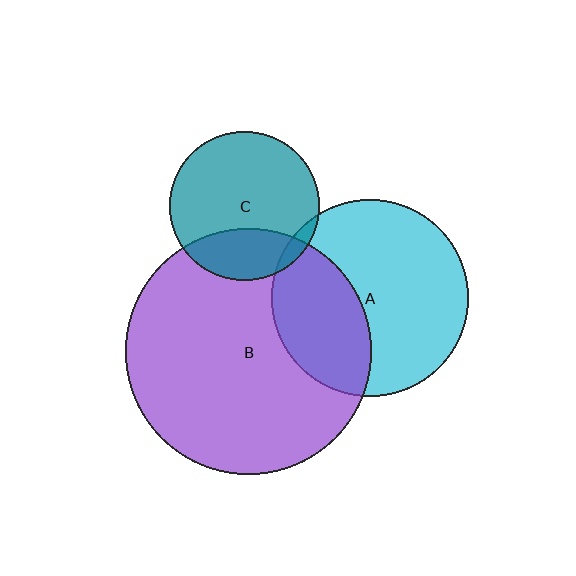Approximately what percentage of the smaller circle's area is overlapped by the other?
Approximately 5%.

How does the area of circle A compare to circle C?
Approximately 1.7 times.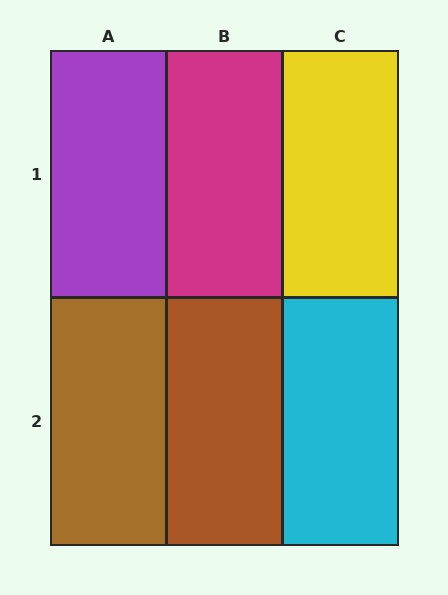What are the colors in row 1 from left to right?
Purple, magenta, yellow.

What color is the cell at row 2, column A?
Brown.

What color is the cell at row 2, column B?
Brown.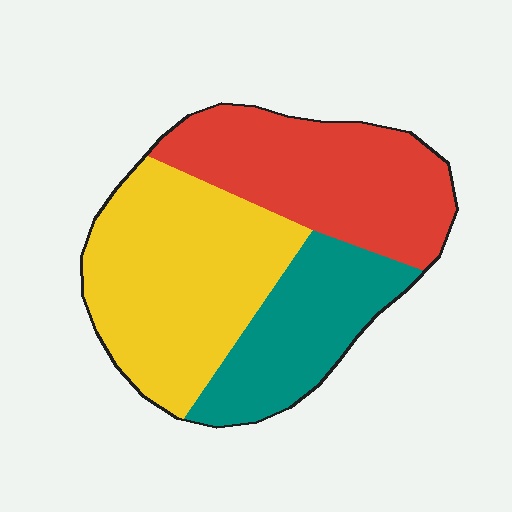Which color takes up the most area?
Yellow, at roughly 40%.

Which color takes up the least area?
Teal, at roughly 25%.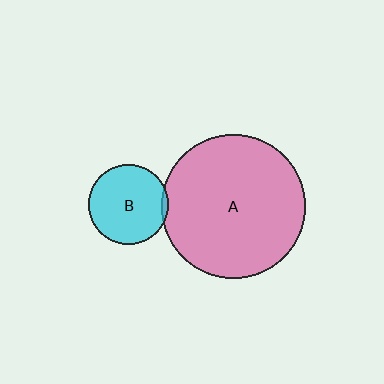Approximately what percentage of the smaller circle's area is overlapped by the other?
Approximately 5%.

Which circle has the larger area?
Circle A (pink).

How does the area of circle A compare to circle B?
Approximately 3.2 times.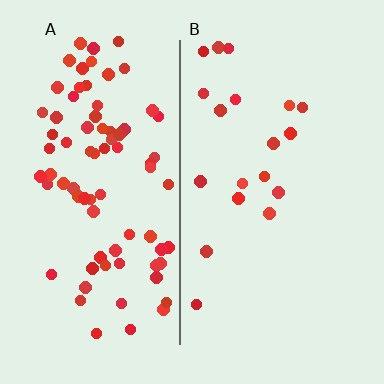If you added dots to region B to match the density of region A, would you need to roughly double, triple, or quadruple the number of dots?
Approximately quadruple.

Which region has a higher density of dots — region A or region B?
A (the left).